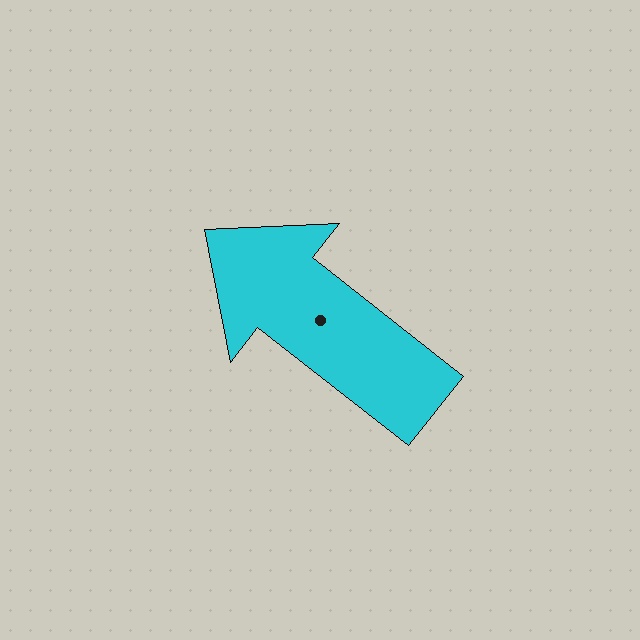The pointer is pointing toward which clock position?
Roughly 10 o'clock.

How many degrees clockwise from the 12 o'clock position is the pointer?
Approximately 308 degrees.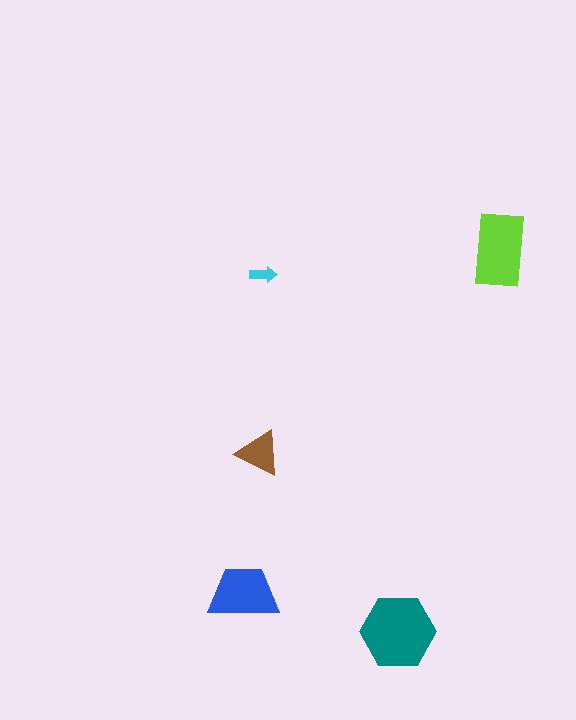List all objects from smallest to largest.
The cyan arrow, the brown triangle, the blue trapezoid, the lime rectangle, the teal hexagon.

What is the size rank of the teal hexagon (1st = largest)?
1st.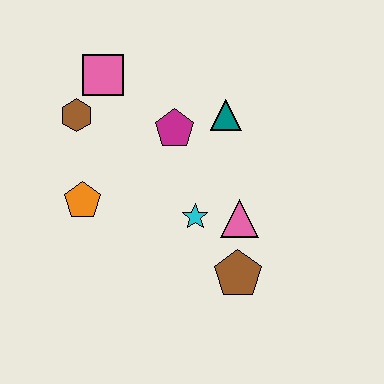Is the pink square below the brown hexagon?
No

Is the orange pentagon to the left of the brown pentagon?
Yes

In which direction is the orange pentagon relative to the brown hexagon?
The orange pentagon is below the brown hexagon.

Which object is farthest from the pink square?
The brown pentagon is farthest from the pink square.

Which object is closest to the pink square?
The brown hexagon is closest to the pink square.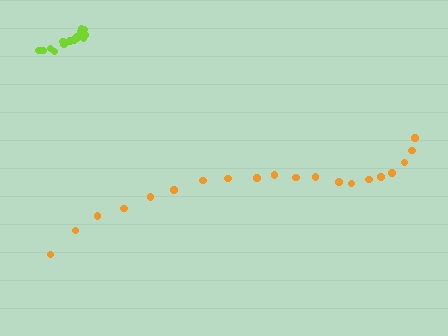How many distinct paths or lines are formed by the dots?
There are 2 distinct paths.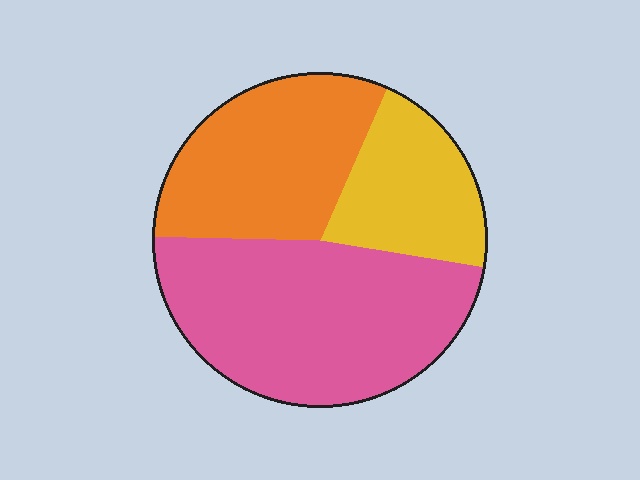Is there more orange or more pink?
Pink.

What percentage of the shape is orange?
Orange takes up about one third (1/3) of the shape.